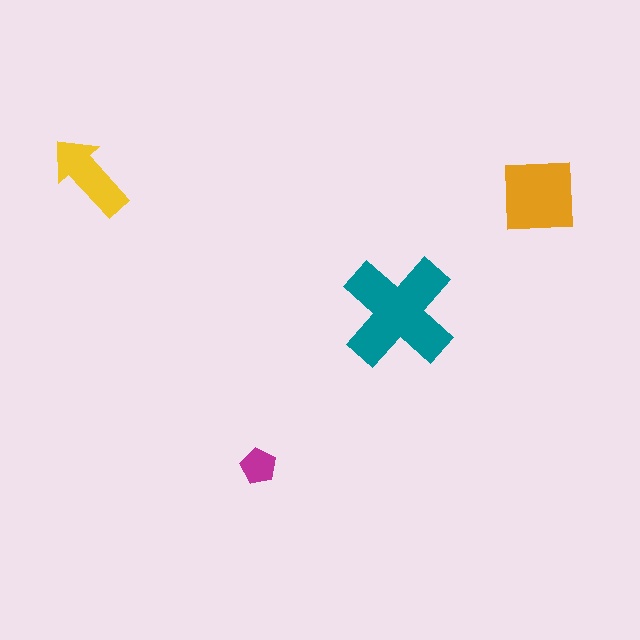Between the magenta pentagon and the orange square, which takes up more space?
The orange square.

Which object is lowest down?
The magenta pentagon is bottommost.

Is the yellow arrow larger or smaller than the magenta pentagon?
Larger.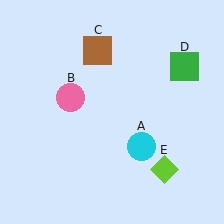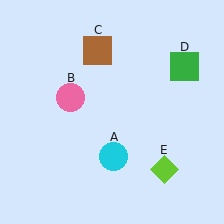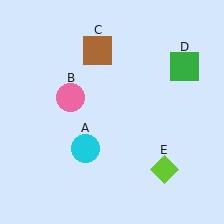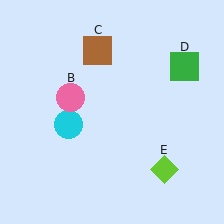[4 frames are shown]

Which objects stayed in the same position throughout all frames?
Pink circle (object B) and brown square (object C) and green square (object D) and lime diamond (object E) remained stationary.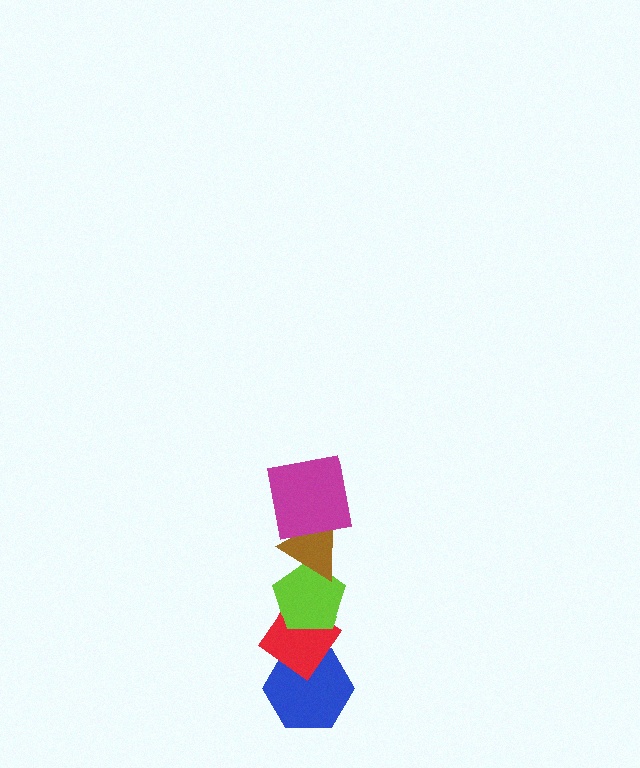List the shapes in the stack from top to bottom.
From top to bottom: the magenta square, the brown triangle, the lime pentagon, the red diamond, the blue hexagon.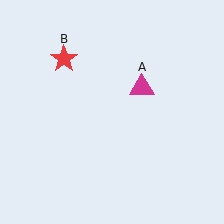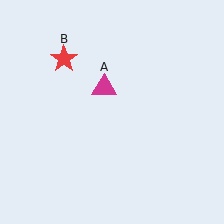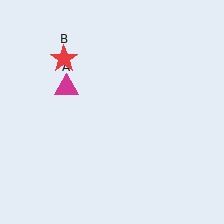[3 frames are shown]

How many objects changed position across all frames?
1 object changed position: magenta triangle (object A).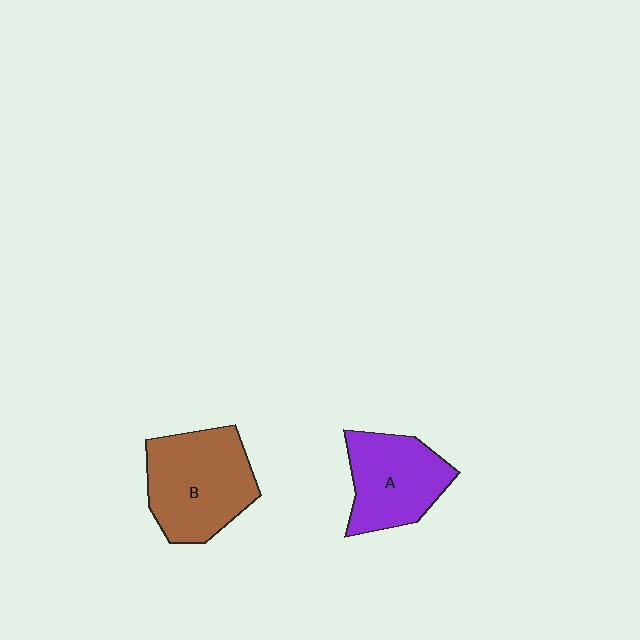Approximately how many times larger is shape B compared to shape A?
Approximately 1.2 times.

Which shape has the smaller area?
Shape A (purple).